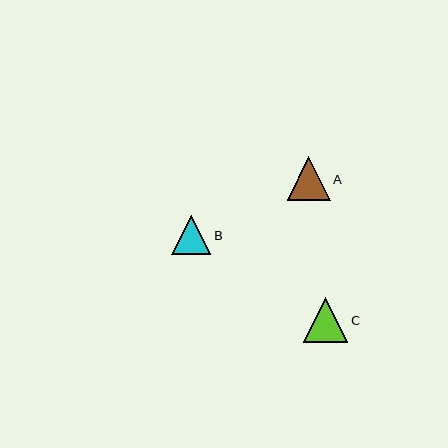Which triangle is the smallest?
Triangle B is the smallest with a size of approximately 39 pixels.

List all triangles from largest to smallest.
From largest to smallest: C, A, B.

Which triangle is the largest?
Triangle C is the largest with a size of approximately 44 pixels.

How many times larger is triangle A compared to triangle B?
Triangle A is approximately 1.1 times the size of triangle B.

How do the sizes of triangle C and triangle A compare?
Triangle C and triangle A are approximately the same size.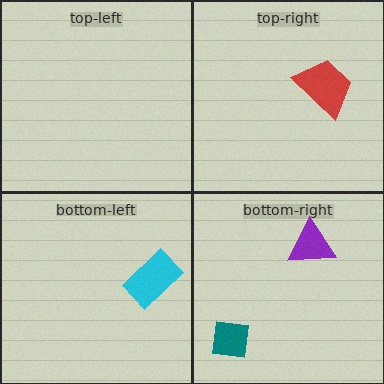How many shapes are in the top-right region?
1.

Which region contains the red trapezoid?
The top-right region.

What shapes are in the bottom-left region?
The cyan rectangle.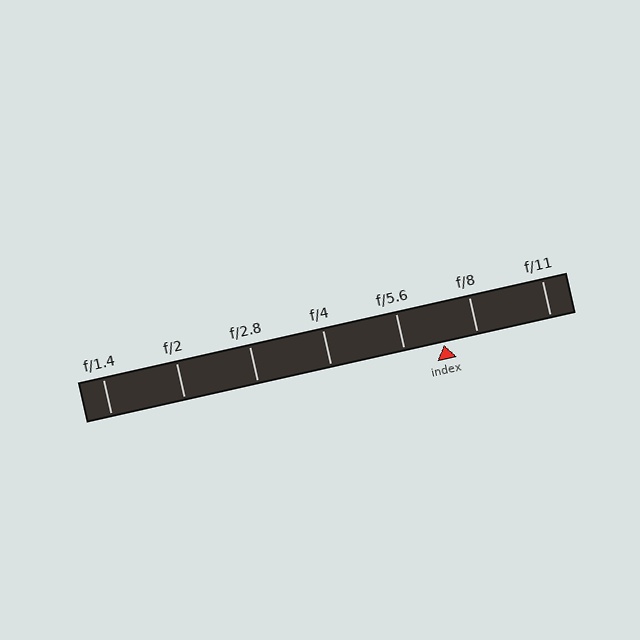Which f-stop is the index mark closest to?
The index mark is closest to f/8.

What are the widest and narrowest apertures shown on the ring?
The widest aperture shown is f/1.4 and the narrowest is f/11.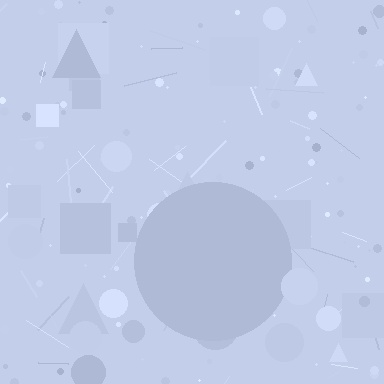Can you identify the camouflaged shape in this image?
The camouflaged shape is a circle.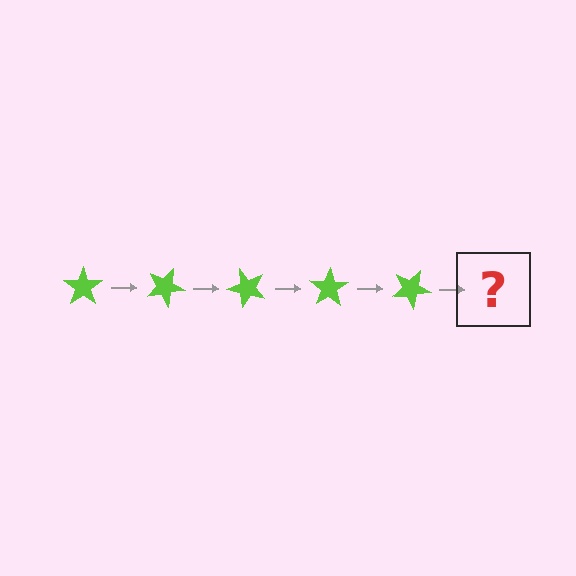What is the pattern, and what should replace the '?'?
The pattern is that the star rotates 25 degrees each step. The '?' should be a lime star rotated 125 degrees.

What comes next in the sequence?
The next element should be a lime star rotated 125 degrees.